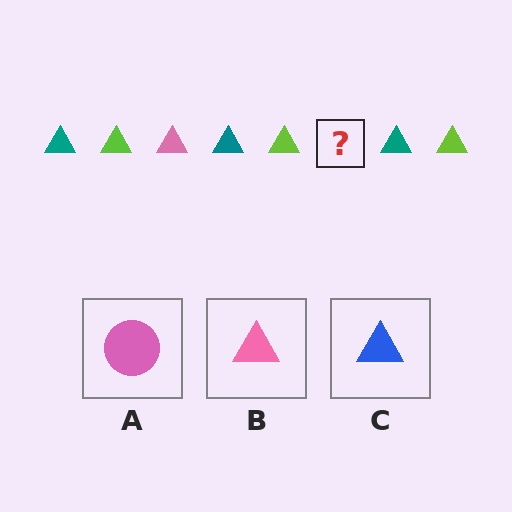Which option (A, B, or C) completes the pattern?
B.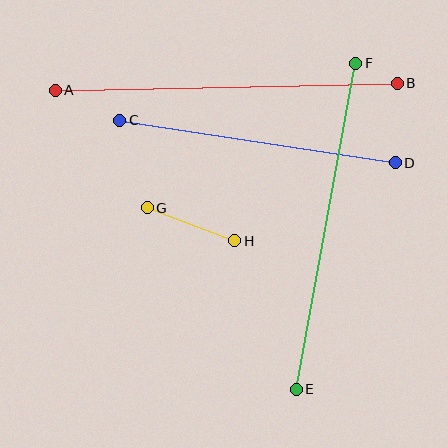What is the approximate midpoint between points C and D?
The midpoint is at approximately (258, 142) pixels.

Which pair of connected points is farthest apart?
Points A and B are farthest apart.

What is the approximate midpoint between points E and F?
The midpoint is at approximately (326, 226) pixels.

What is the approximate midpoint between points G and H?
The midpoint is at approximately (191, 224) pixels.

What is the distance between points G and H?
The distance is approximately 94 pixels.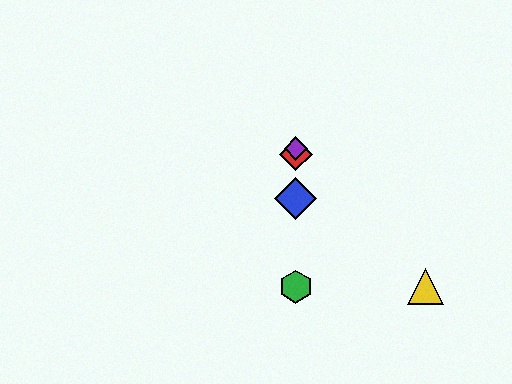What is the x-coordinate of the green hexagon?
The green hexagon is at x≈296.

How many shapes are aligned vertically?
4 shapes (the red diamond, the blue diamond, the green hexagon, the purple diamond) are aligned vertically.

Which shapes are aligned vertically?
The red diamond, the blue diamond, the green hexagon, the purple diamond are aligned vertically.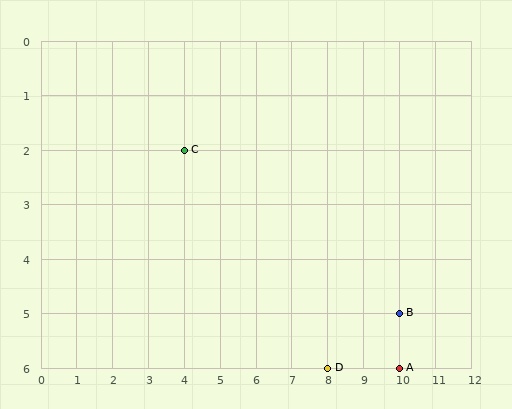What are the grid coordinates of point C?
Point C is at grid coordinates (4, 2).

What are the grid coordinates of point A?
Point A is at grid coordinates (10, 6).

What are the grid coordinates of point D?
Point D is at grid coordinates (8, 6).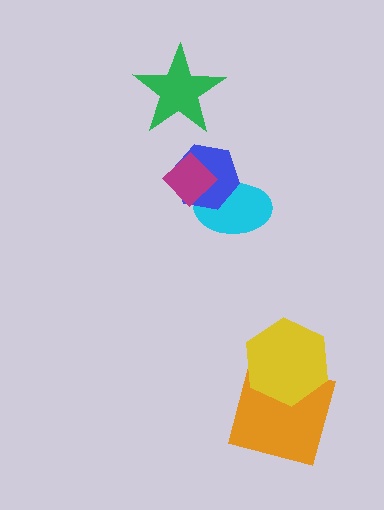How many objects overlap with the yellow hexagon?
1 object overlaps with the yellow hexagon.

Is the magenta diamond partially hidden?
No, no other shape covers it.